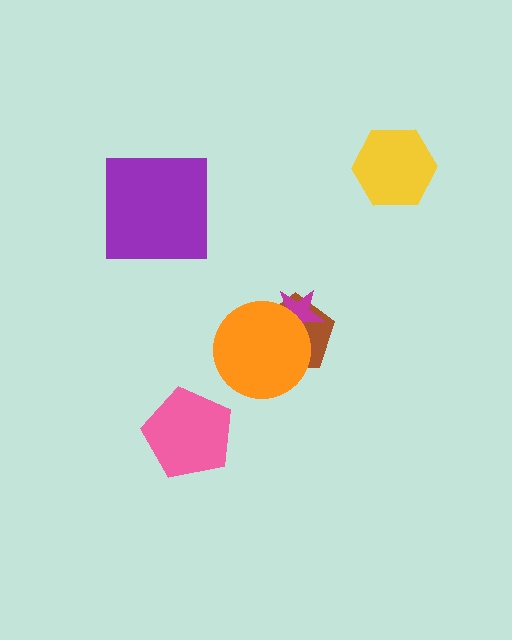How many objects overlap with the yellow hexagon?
0 objects overlap with the yellow hexagon.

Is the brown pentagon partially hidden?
Yes, it is partially covered by another shape.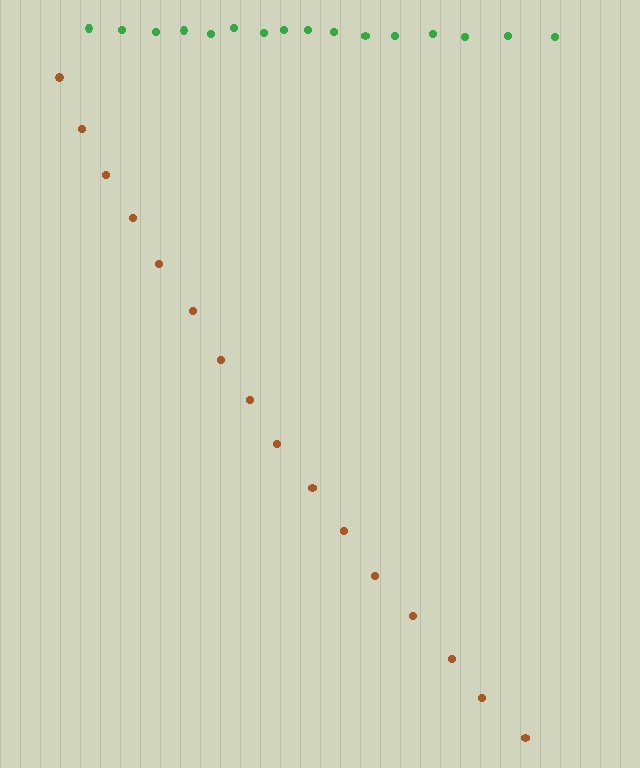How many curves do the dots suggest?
There are 2 distinct paths.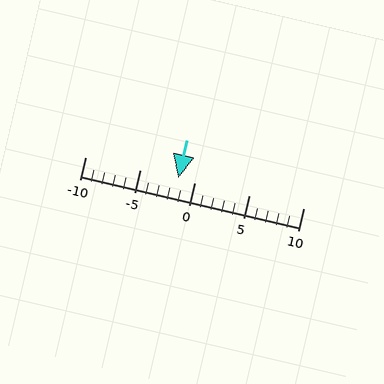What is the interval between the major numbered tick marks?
The major tick marks are spaced 5 units apart.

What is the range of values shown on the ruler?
The ruler shows values from -10 to 10.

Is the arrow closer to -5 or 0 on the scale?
The arrow is closer to 0.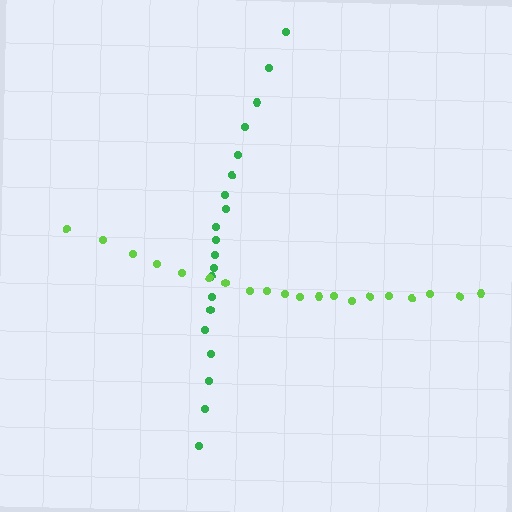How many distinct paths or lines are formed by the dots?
There are 2 distinct paths.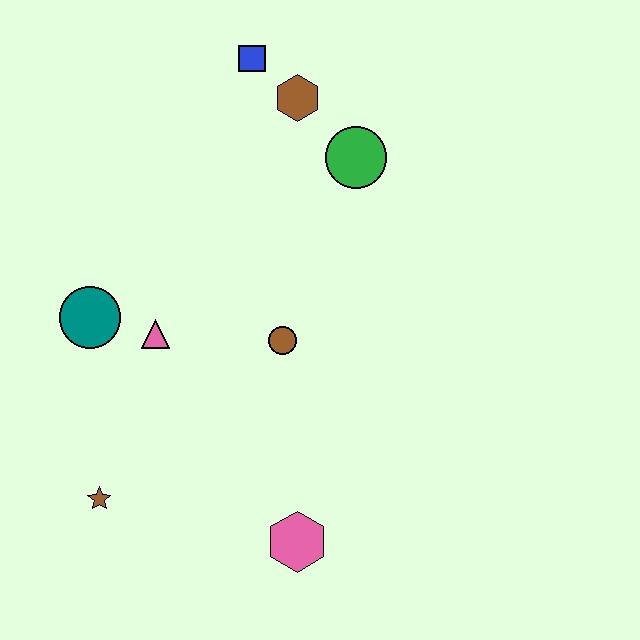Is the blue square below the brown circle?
No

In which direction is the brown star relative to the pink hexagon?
The brown star is to the left of the pink hexagon.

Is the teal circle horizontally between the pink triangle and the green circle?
No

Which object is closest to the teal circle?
The pink triangle is closest to the teal circle.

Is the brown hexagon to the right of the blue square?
Yes